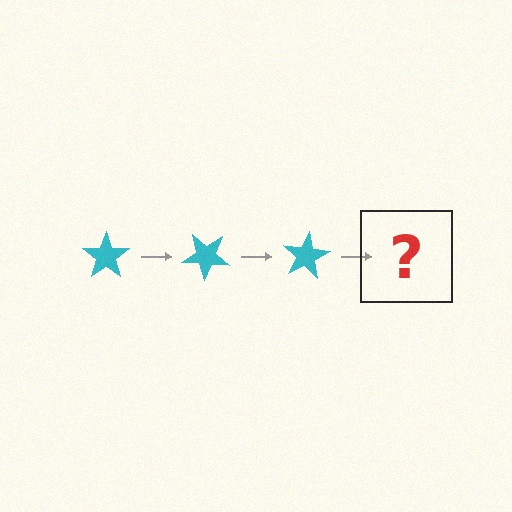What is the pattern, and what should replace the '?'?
The pattern is that the star rotates 40 degrees each step. The '?' should be a cyan star rotated 120 degrees.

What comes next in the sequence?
The next element should be a cyan star rotated 120 degrees.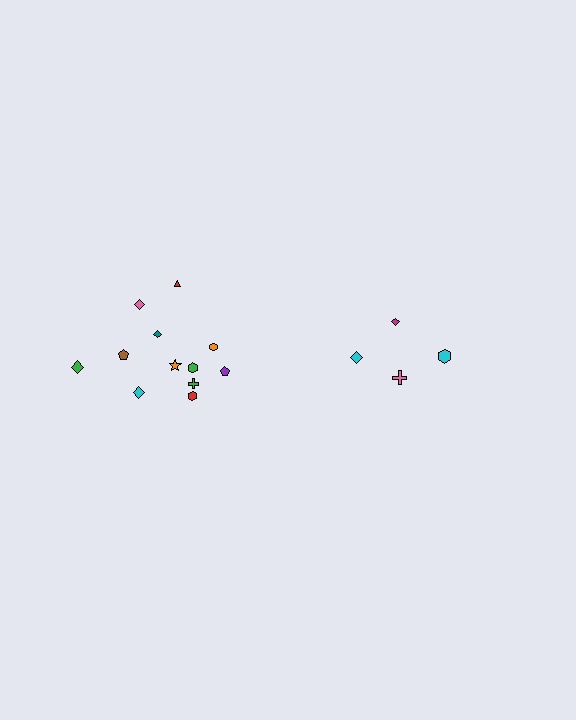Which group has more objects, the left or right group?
The left group.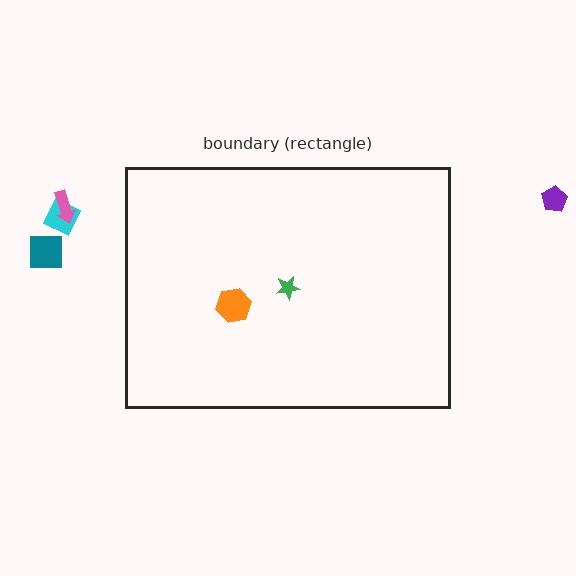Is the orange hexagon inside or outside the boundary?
Inside.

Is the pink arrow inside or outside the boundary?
Outside.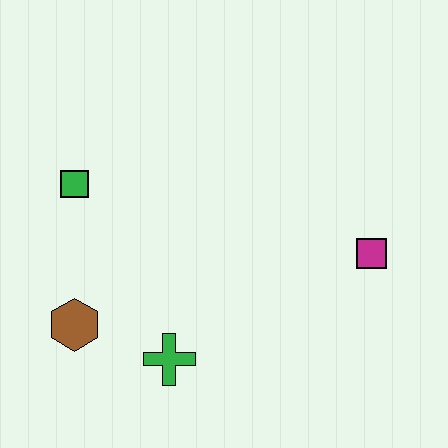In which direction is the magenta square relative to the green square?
The magenta square is to the right of the green square.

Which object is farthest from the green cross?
The magenta square is farthest from the green cross.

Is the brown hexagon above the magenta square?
No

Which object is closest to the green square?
The brown hexagon is closest to the green square.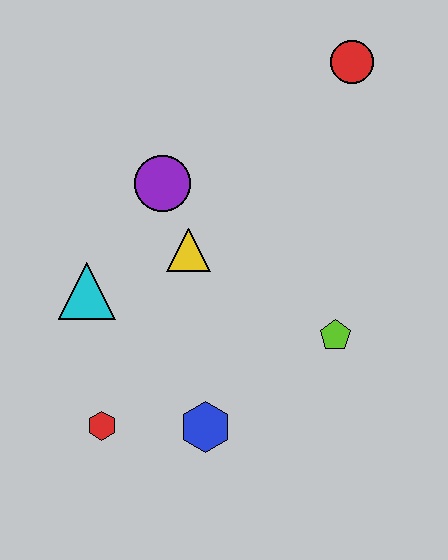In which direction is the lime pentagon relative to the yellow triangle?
The lime pentagon is to the right of the yellow triangle.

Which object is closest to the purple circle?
The yellow triangle is closest to the purple circle.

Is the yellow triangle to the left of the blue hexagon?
Yes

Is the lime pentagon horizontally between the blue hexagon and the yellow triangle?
No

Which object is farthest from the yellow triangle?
The red circle is farthest from the yellow triangle.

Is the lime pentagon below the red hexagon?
No